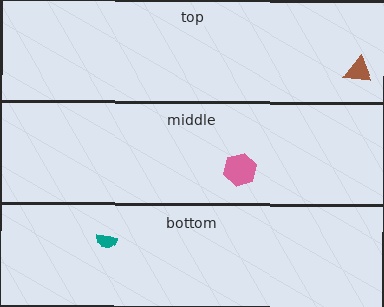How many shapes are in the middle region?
1.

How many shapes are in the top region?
1.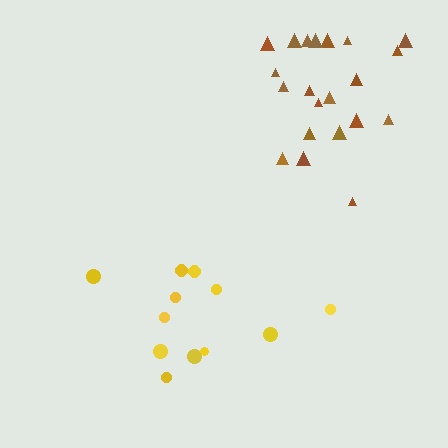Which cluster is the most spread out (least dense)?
Yellow.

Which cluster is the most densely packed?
Brown.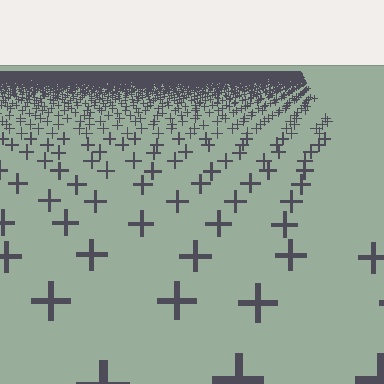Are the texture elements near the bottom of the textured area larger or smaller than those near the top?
Larger. Near the bottom, elements are closer to the viewer and appear at a bigger on-screen size.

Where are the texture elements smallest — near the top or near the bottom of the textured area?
Near the top.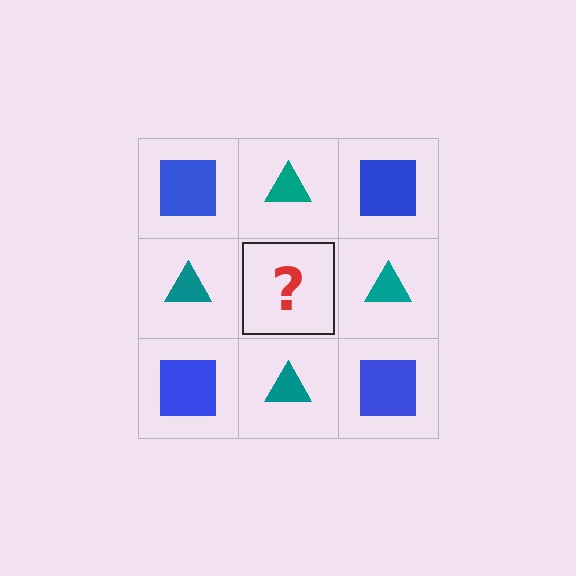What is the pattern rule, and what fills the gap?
The rule is that it alternates blue square and teal triangle in a checkerboard pattern. The gap should be filled with a blue square.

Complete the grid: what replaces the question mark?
The question mark should be replaced with a blue square.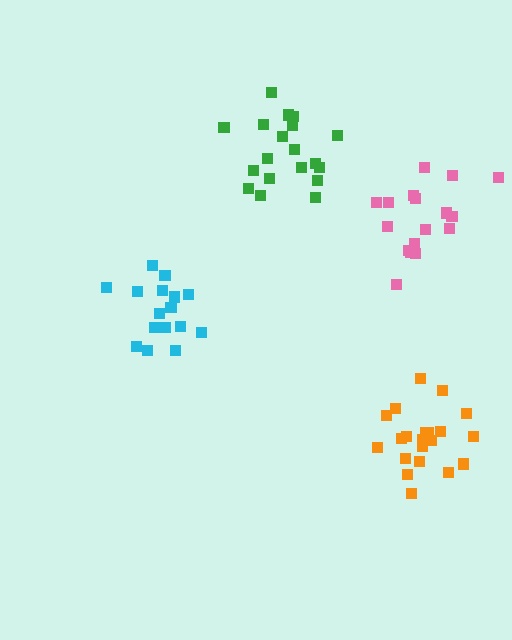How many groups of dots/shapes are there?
There are 4 groups.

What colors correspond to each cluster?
The clusters are colored: green, cyan, orange, pink.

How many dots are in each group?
Group 1: 19 dots, Group 2: 16 dots, Group 3: 21 dots, Group 4: 17 dots (73 total).